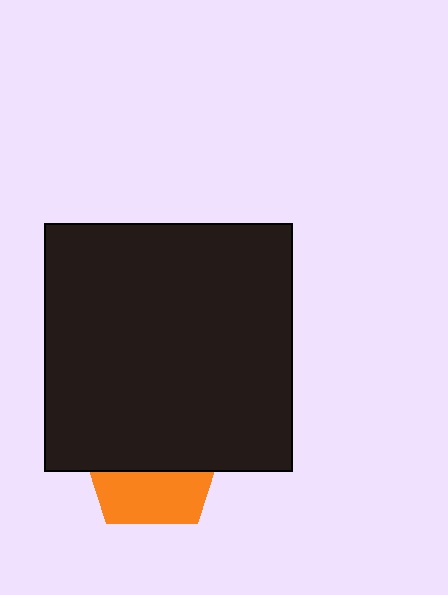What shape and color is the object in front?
The object in front is a black square.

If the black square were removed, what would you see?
You would see the complete orange pentagon.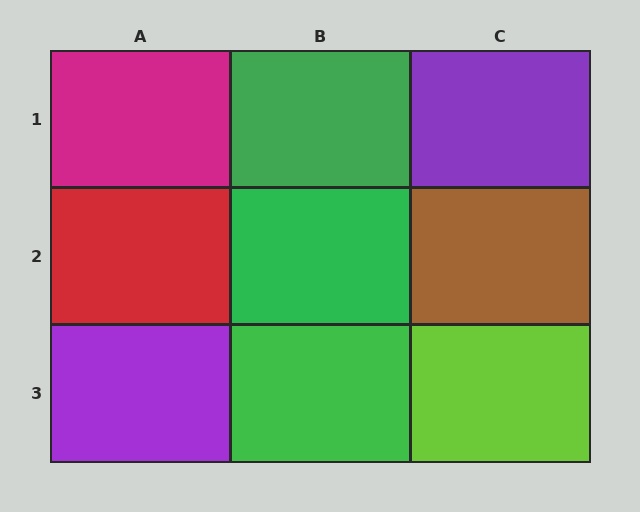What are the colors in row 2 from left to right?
Red, green, brown.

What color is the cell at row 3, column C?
Lime.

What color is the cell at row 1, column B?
Green.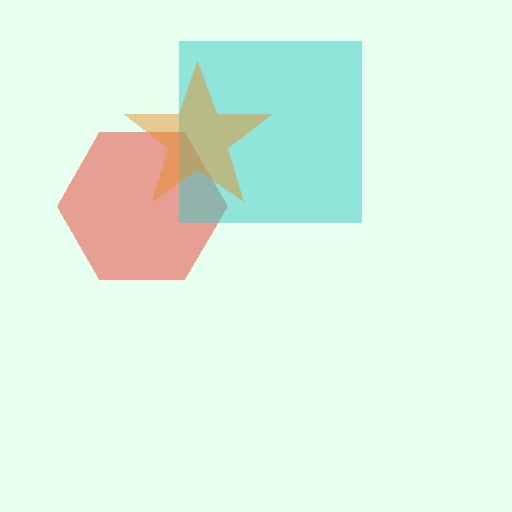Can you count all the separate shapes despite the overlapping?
Yes, there are 3 separate shapes.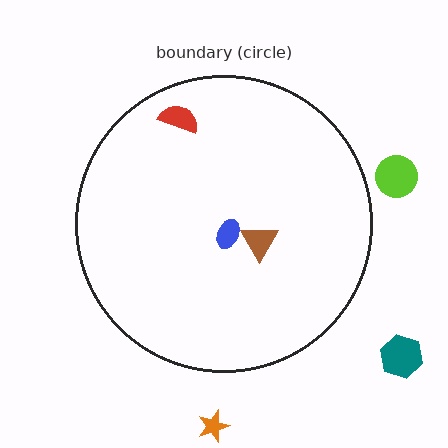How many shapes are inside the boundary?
3 inside, 3 outside.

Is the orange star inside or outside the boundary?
Outside.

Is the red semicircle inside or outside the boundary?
Inside.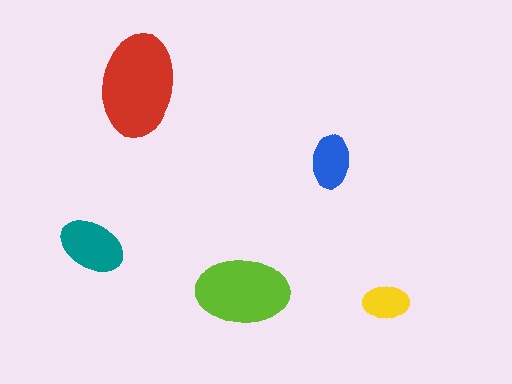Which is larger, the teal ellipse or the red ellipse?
The red one.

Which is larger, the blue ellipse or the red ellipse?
The red one.